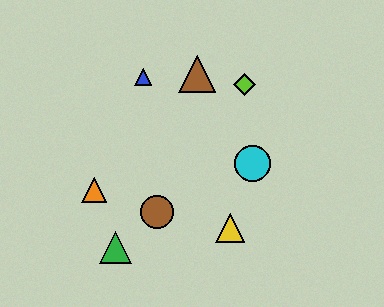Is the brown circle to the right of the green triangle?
Yes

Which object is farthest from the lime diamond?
The green triangle is farthest from the lime diamond.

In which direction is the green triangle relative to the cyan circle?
The green triangle is to the left of the cyan circle.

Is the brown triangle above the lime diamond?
Yes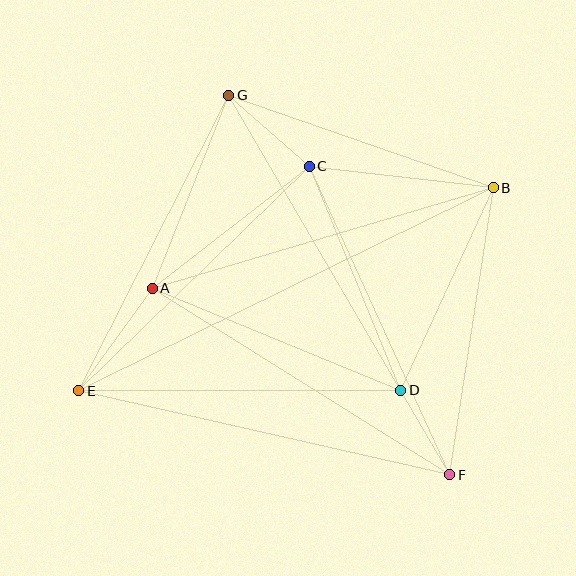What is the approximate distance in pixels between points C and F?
The distance between C and F is approximately 339 pixels.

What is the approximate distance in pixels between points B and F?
The distance between B and F is approximately 290 pixels.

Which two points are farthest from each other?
Points B and E are farthest from each other.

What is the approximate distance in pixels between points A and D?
The distance between A and D is approximately 269 pixels.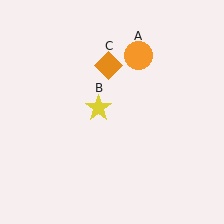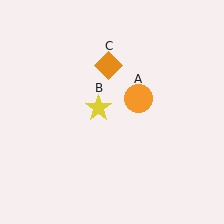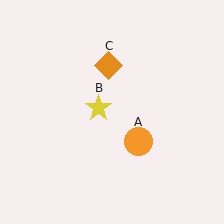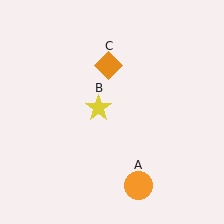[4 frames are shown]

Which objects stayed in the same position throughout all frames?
Yellow star (object B) and orange diamond (object C) remained stationary.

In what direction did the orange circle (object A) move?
The orange circle (object A) moved down.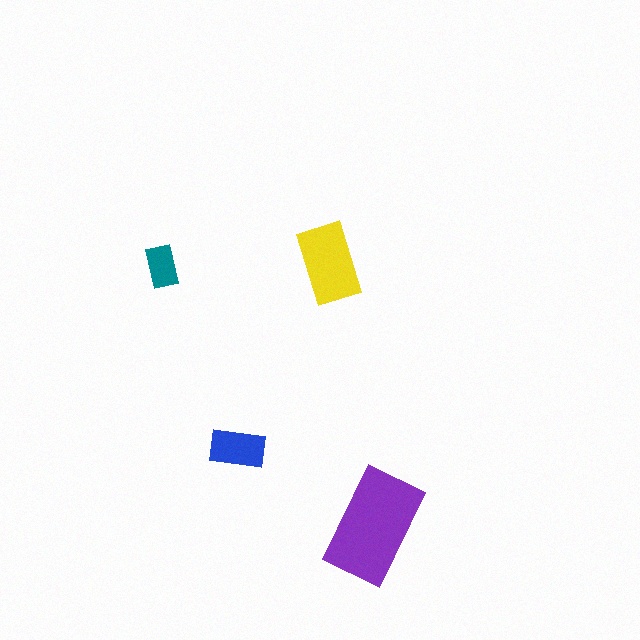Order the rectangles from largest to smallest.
the purple one, the yellow one, the blue one, the teal one.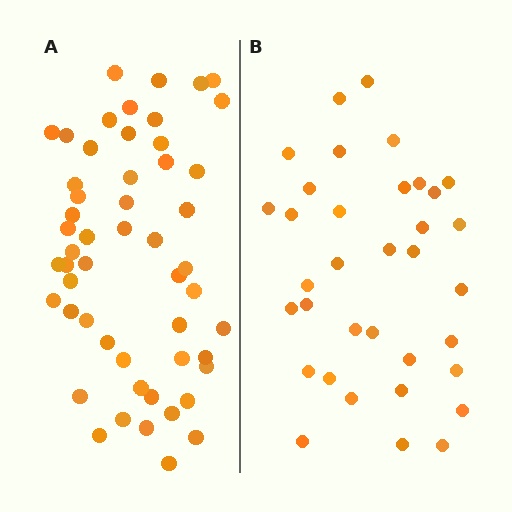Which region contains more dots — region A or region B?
Region A (the left region) has more dots.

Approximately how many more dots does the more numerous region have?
Region A has approximately 20 more dots than region B.